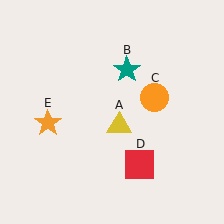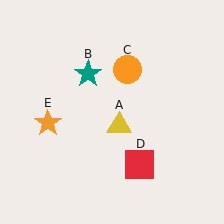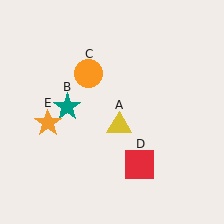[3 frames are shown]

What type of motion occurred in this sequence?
The teal star (object B), orange circle (object C) rotated counterclockwise around the center of the scene.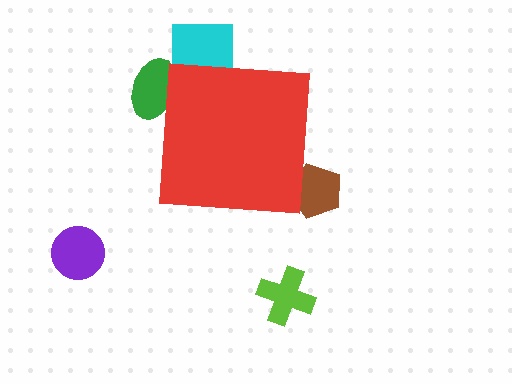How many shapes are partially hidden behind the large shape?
3 shapes are partially hidden.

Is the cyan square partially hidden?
Yes, the cyan square is partially hidden behind the red square.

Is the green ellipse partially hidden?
Yes, the green ellipse is partially hidden behind the red square.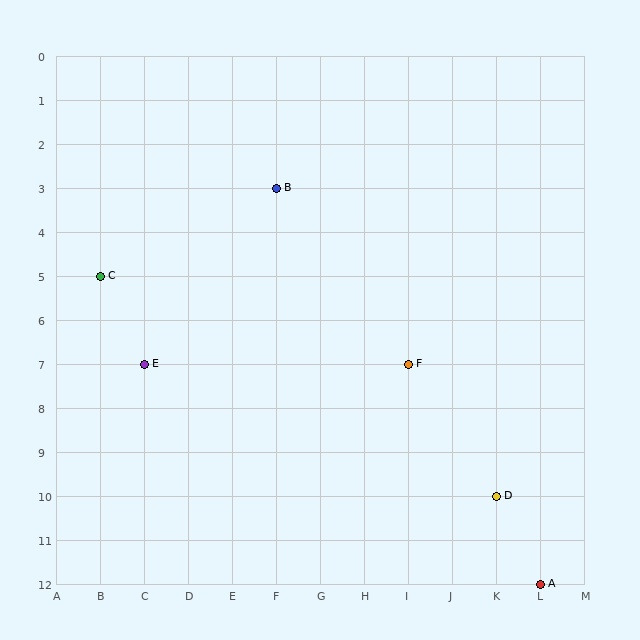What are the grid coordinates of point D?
Point D is at grid coordinates (K, 10).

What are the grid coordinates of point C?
Point C is at grid coordinates (B, 5).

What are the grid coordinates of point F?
Point F is at grid coordinates (I, 7).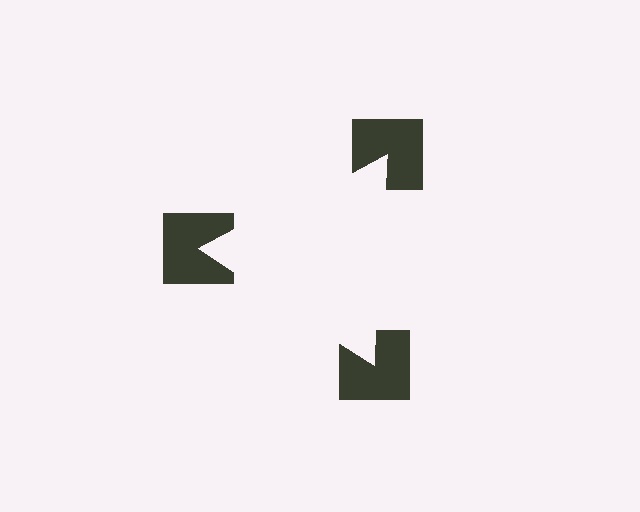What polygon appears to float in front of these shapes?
An illusory triangle — its edges are inferred from the aligned wedge cuts in the notched squares, not physically drawn.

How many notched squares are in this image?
There are 3 — one at each vertex of the illusory triangle.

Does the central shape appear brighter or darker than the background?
It typically appears slightly brighter than the background, even though no actual brightness change is drawn.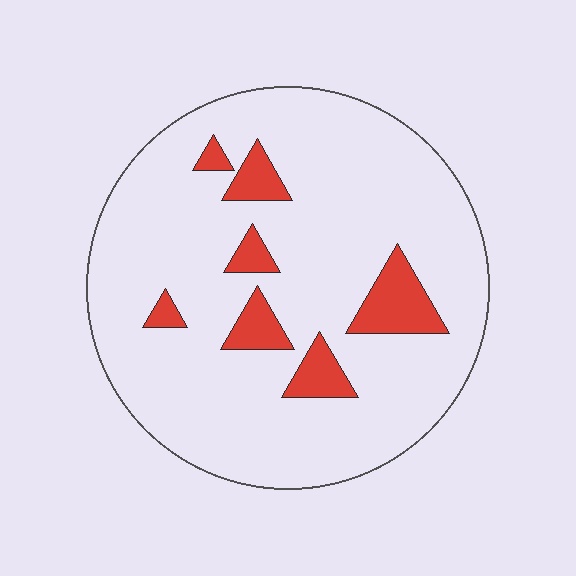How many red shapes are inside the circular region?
7.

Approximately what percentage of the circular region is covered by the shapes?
Approximately 10%.